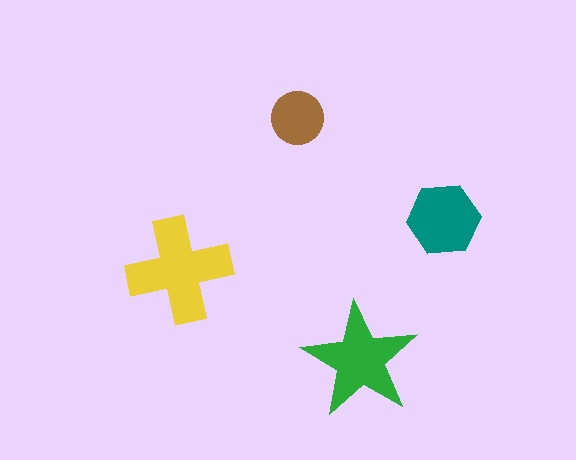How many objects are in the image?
There are 4 objects in the image.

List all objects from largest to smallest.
The yellow cross, the green star, the teal hexagon, the brown circle.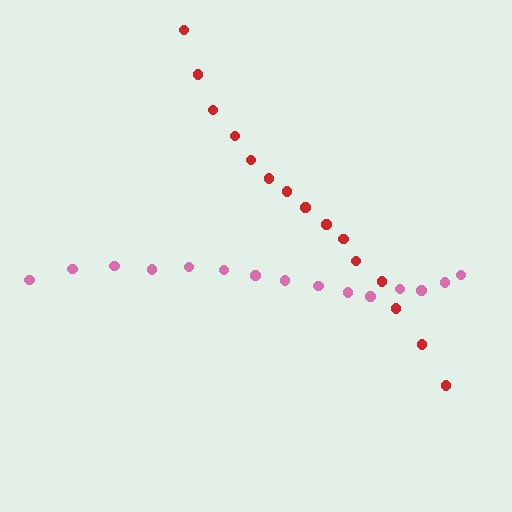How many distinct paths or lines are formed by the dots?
There are 2 distinct paths.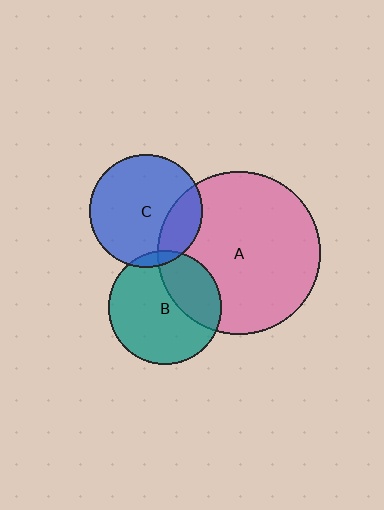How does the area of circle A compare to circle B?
Approximately 2.1 times.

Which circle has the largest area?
Circle A (pink).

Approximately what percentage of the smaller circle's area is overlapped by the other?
Approximately 5%.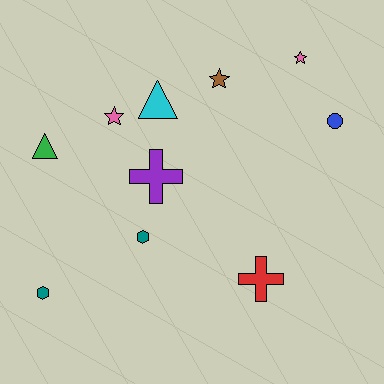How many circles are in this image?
There is 1 circle.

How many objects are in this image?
There are 10 objects.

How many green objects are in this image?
There is 1 green object.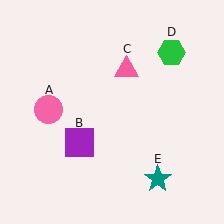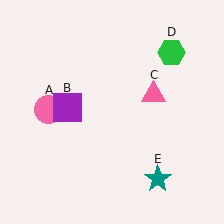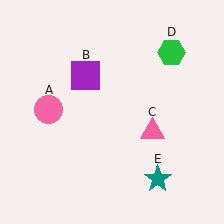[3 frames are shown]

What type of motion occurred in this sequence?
The purple square (object B), pink triangle (object C) rotated clockwise around the center of the scene.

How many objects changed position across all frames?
2 objects changed position: purple square (object B), pink triangle (object C).